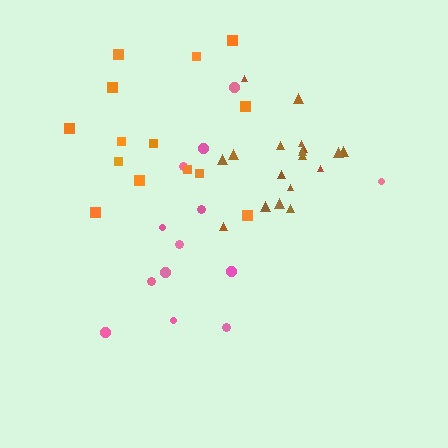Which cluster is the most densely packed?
Brown.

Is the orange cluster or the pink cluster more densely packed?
Orange.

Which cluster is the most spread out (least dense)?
Pink.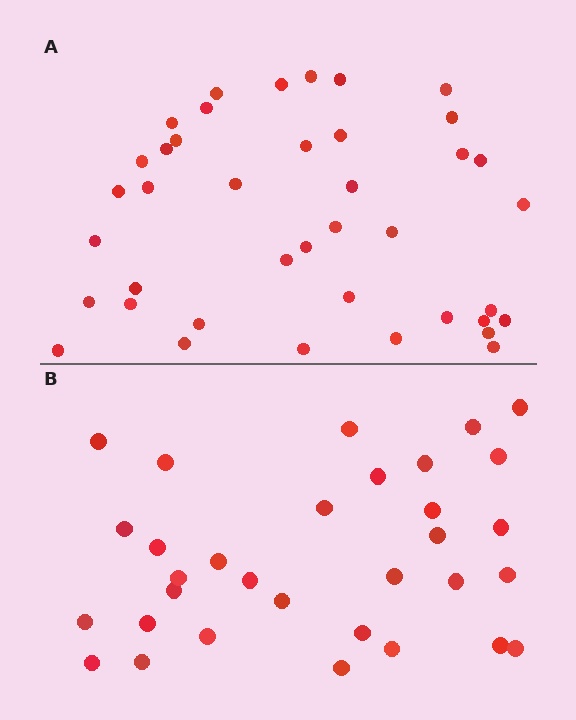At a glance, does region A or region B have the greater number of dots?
Region A (the top region) has more dots.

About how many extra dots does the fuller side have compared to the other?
Region A has roughly 8 or so more dots than region B.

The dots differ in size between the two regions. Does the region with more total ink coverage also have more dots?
No. Region B has more total ink coverage because its dots are larger, but region A actually contains more individual dots. Total area can be misleading — the number of items is what matters here.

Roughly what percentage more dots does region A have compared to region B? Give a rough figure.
About 25% more.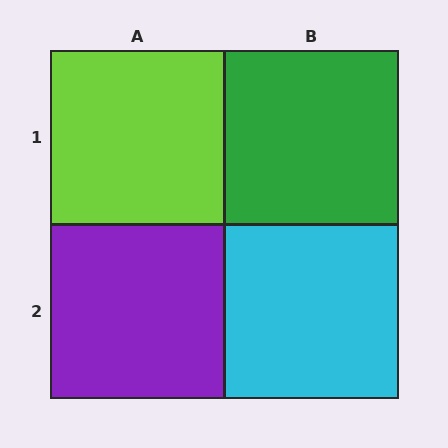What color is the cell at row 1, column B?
Green.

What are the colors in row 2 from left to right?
Purple, cyan.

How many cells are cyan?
1 cell is cyan.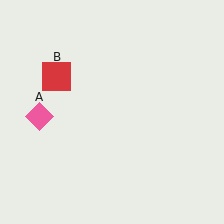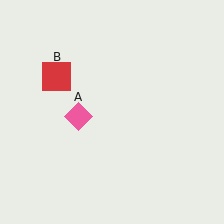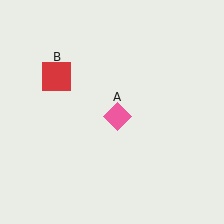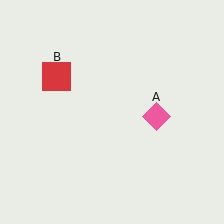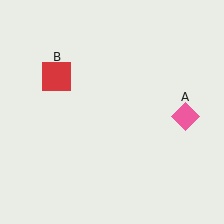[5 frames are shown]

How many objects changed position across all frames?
1 object changed position: pink diamond (object A).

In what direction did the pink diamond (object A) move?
The pink diamond (object A) moved right.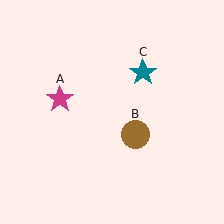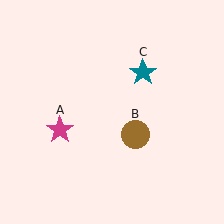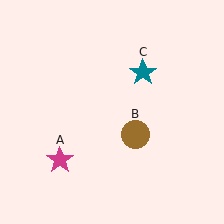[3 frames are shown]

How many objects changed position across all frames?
1 object changed position: magenta star (object A).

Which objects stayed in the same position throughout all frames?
Brown circle (object B) and teal star (object C) remained stationary.